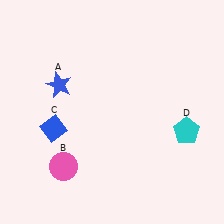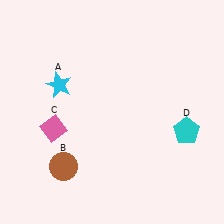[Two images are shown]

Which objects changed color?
A changed from blue to cyan. B changed from pink to brown. C changed from blue to pink.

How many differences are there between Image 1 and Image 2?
There are 3 differences between the two images.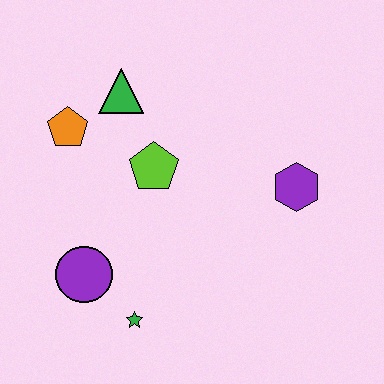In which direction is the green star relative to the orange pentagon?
The green star is below the orange pentagon.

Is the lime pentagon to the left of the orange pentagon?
No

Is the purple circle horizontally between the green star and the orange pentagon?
Yes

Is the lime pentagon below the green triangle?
Yes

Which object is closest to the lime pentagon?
The green triangle is closest to the lime pentagon.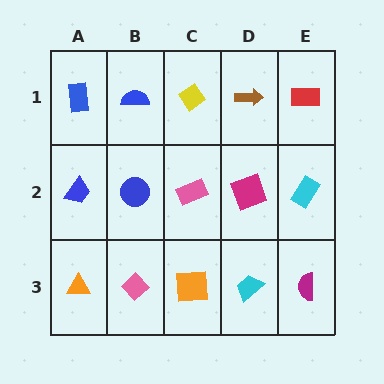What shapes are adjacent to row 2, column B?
A blue semicircle (row 1, column B), a pink diamond (row 3, column B), a blue trapezoid (row 2, column A), a pink rectangle (row 2, column C).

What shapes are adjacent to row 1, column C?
A pink rectangle (row 2, column C), a blue semicircle (row 1, column B), a brown arrow (row 1, column D).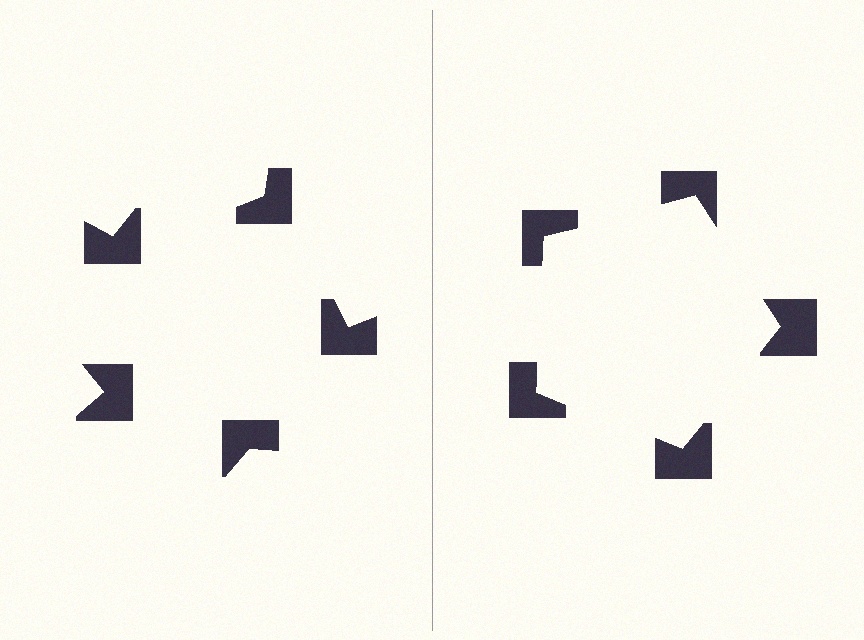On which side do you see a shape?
An illusory pentagon appears on the right side. On the left side the wedge cuts are rotated, so no coherent shape forms.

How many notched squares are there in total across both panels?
10 — 5 on each side.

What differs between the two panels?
The notched squares are positioned identically on both sides; only the wedge orientations differ. On the right they align to a pentagon; on the left they are misaligned.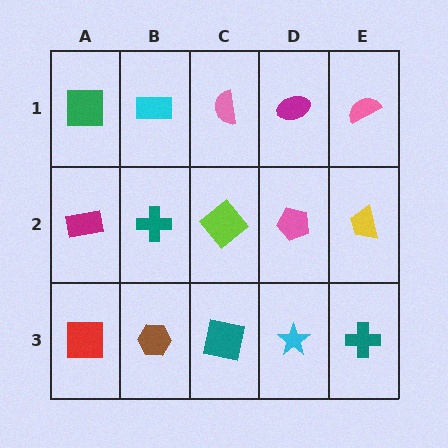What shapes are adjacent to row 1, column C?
A lime diamond (row 2, column C), a cyan rectangle (row 1, column B), a magenta ellipse (row 1, column D).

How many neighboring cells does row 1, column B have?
3.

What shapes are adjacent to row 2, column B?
A cyan rectangle (row 1, column B), a brown hexagon (row 3, column B), a magenta rectangle (row 2, column A), a lime diamond (row 2, column C).